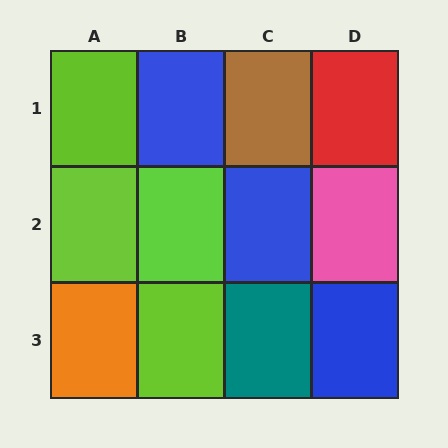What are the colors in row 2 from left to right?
Lime, lime, blue, pink.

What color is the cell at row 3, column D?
Blue.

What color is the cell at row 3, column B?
Lime.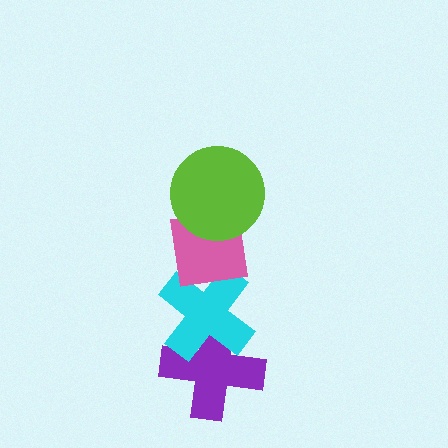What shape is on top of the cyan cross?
The pink square is on top of the cyan cross.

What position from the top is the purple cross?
The purple cross is 4th from the top.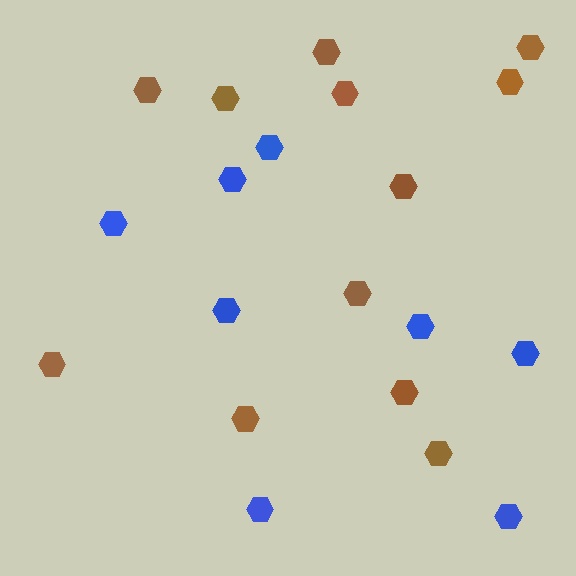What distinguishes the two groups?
There are 2 groups: one group of brown hexagons (12) and one group of blue hexagons (8).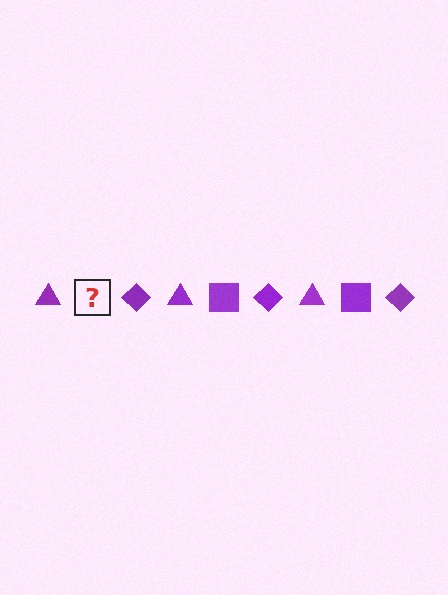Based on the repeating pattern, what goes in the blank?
The blank should be a purple square.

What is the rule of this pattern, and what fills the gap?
The rule is that the pattern cycles through triangle, square, diamond shapes in purple. The gap should be filled with a purple square.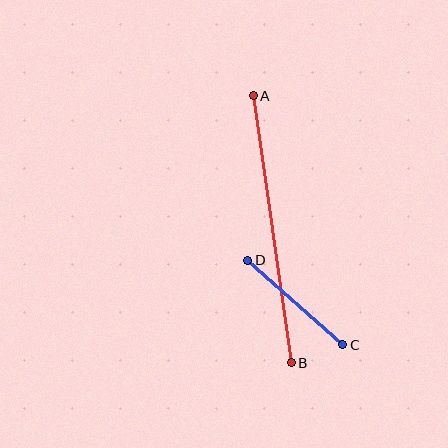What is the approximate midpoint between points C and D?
The midpoint is at approximately (295, 302) pixels.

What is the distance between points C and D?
The distance is approximately 127 pixels.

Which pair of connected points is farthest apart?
Points A and B are farthest apart.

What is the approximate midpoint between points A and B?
The midpoint is at approximately (272, 229) pixels.